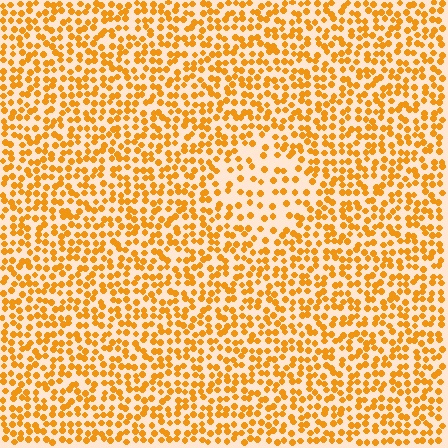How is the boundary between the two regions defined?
The boundary is defined by a change in element density (approximately 2.0x ratio). All elements are the same color, size, and shape.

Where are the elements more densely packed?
The elements are more densely packed outside the diamond boundary.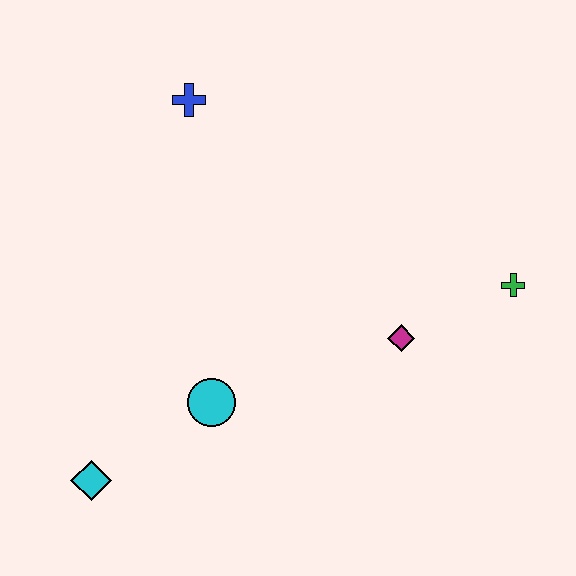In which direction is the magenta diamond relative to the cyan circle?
The magenta diamond is to the right of the cyan circle.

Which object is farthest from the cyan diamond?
The green cross is farthest from the cyan diamond.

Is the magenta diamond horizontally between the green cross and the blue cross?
Yes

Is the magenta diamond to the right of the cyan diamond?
Yes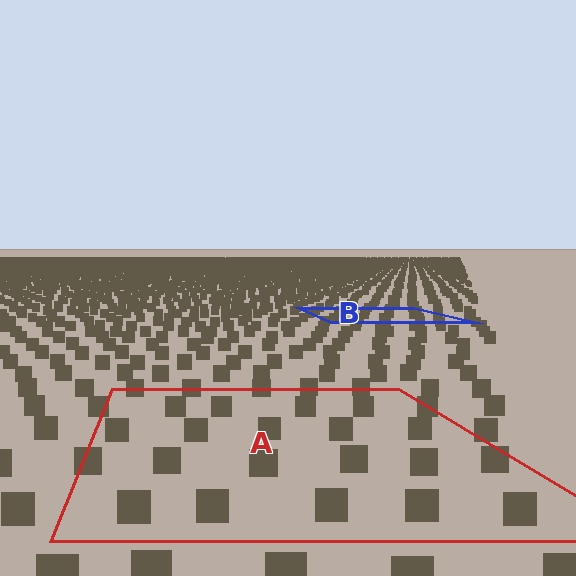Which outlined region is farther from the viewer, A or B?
Region B is farther from the viewer — the texture elements inside it appear smaller and more densely packed.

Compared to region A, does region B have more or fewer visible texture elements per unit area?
Region B has more texture elements per unit area — they are packed more densely because it is farther away.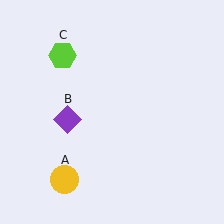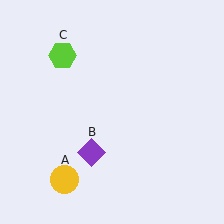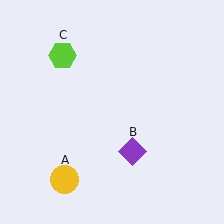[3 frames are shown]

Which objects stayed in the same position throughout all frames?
Yellow circle (object A) and lime hexagon (object C) remained stationary.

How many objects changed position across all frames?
1 object changed position: purple diamond (object B).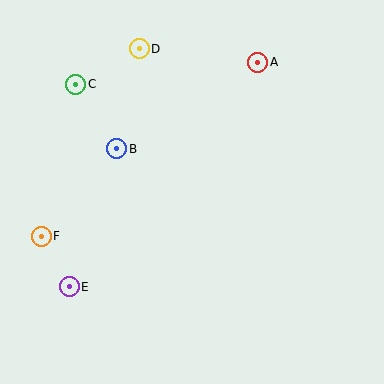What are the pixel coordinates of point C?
Point C is at (76, 84).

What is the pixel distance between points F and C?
The distance between F and C is 156 pixels.